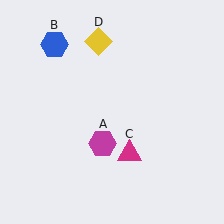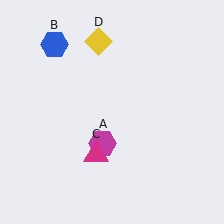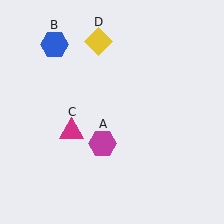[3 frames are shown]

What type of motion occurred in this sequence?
The magenta triangle (object C) rotated clockwise around the center of the scene.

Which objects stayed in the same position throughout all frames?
Magenta hexagon (object A) and blue hexagon (object B) and yellow diamond (object D) remained stationary.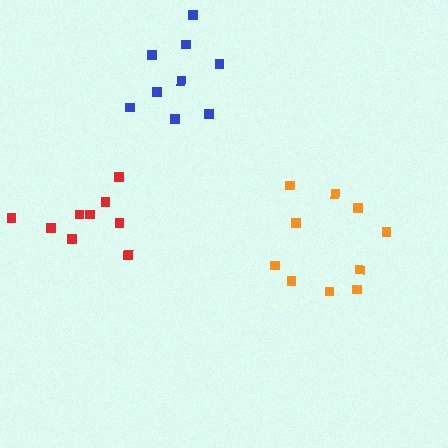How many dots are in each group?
Group 1: 9 dots, Group 2: 10 dots, Group 3: 9 dots (28 total).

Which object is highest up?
The blue cluster is topmost.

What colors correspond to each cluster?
The clusters are colored: blue, orange, red.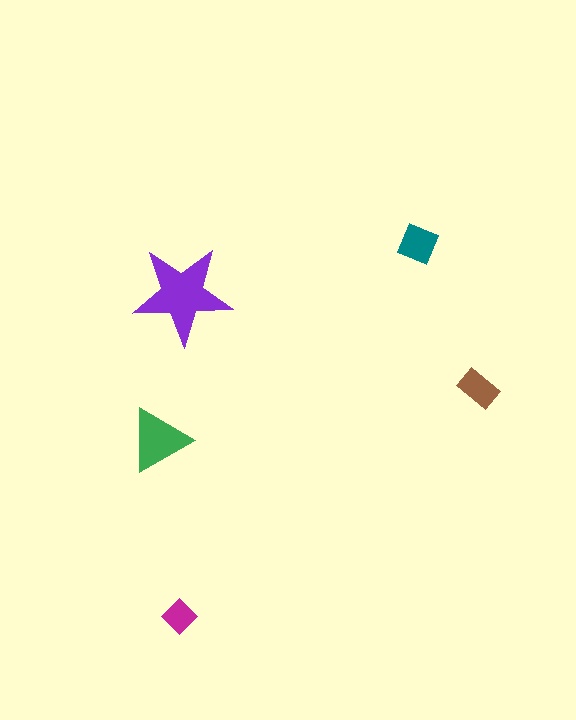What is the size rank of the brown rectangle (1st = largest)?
4th.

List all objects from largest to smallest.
The purple star, the green triangle, the teal square, the brown rectangle, the magenta diamond.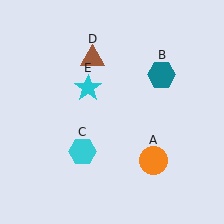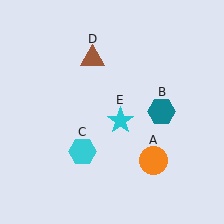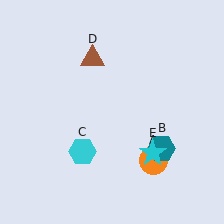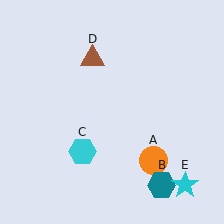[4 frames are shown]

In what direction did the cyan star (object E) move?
The cyan star (object E) moved down and to the right.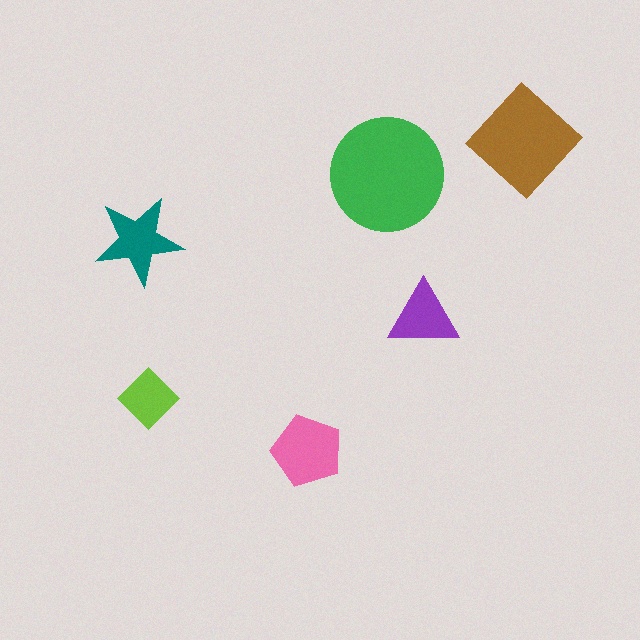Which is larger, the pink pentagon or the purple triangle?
The pink pentagon.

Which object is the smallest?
The lime diamond.